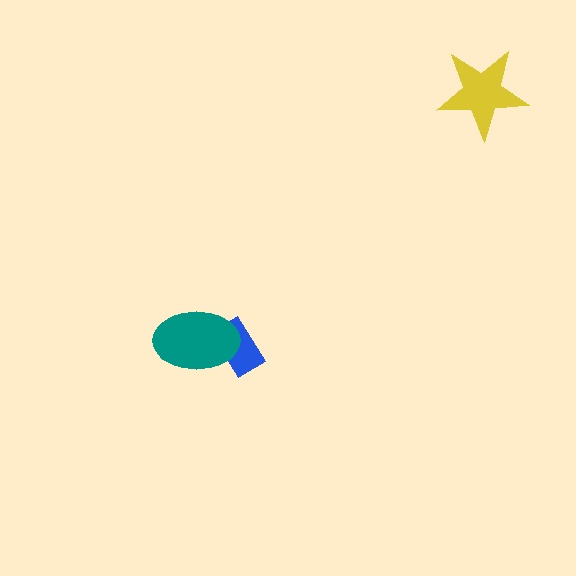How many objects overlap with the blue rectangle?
1 object overlaps with the blue rectangle.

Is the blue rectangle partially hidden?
Yes, it is partially covered by another shape.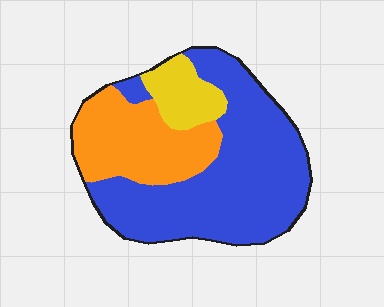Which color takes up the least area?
Yellow, at roughly 10%.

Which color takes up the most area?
Blue, at roughly 60%.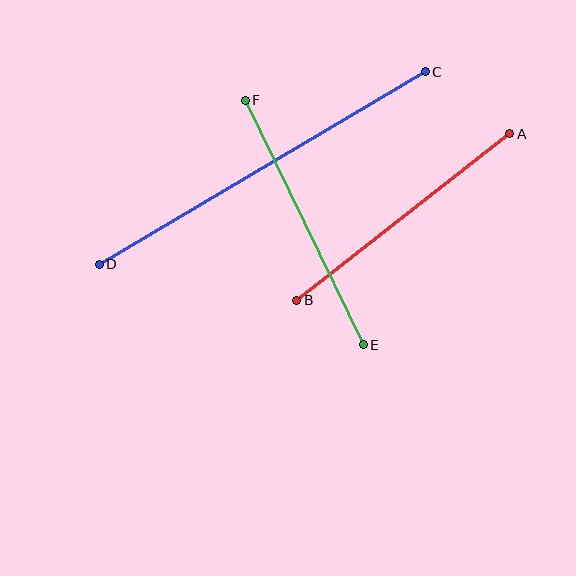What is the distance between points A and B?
The distance is approximately 271 pixels.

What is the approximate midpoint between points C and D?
The midpoint is at approximately (262, 168) pixels.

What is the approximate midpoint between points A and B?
The midpoint is at approximately (403, 217) pixels.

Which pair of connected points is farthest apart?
Points C and D are farthest apart.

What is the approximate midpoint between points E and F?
The midpoint is at approximately (304, 222) pixels.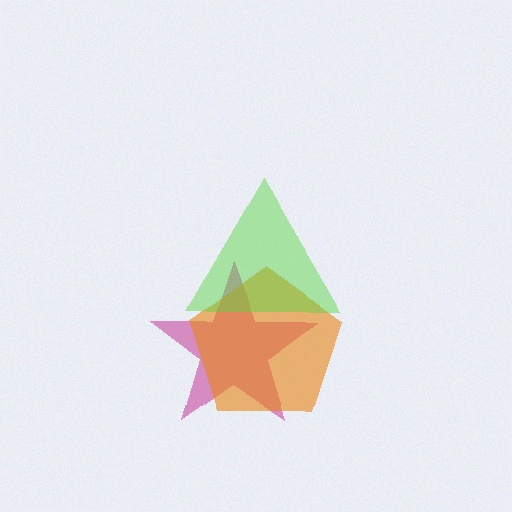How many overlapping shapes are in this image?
There are 3 overlapping shapes in the image.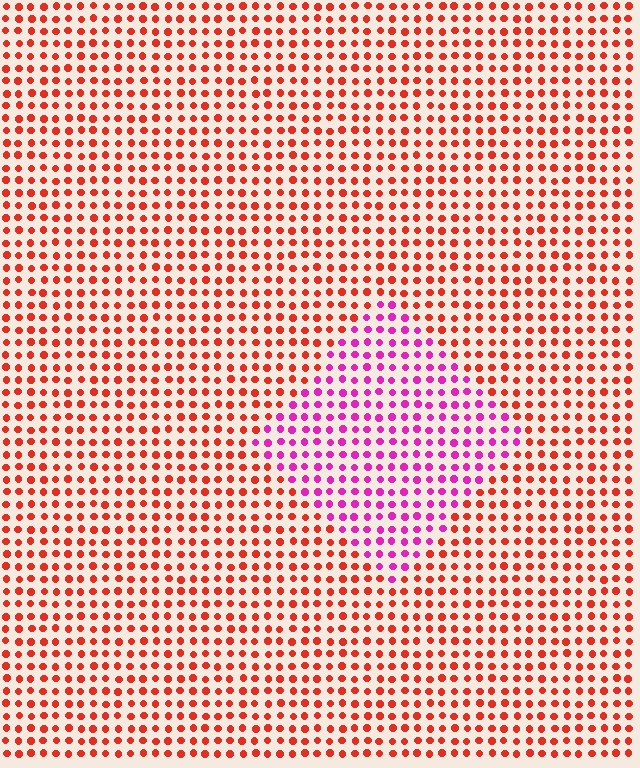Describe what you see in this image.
The image is filled with small red elements in a uniform arrangement. A diamond-shaped region is visible where the elements are tinted to a slightly different hue, forming a subtle color boundary.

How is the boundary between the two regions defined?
The boundary is defined purely by a slight shift in hue (about 51 degrees). Spacing, size, and orientation are identical on both sides.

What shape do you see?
I see a diamond.